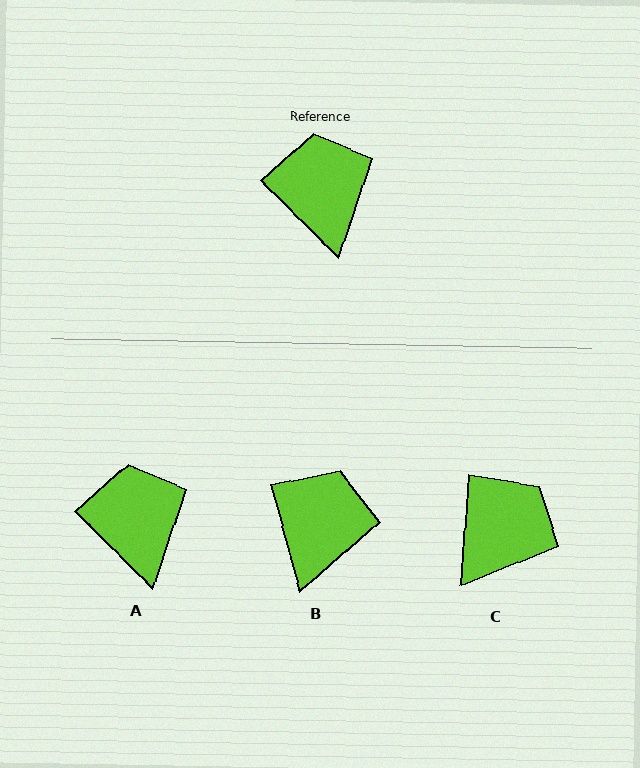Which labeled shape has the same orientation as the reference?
A.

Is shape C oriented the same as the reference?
No, it is off by about 50 degrees.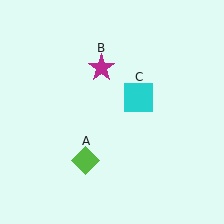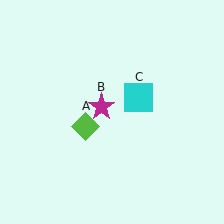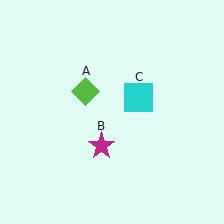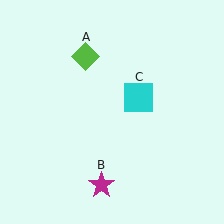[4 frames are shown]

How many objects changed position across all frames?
2 objects changed position: lime diamond (object A), magenta star (object B).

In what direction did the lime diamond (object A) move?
The lime diamond (object A) moved up.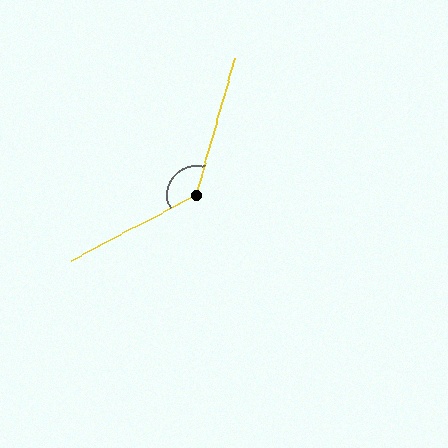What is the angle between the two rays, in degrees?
Approximately 133 degrees.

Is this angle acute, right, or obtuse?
It is obtuse.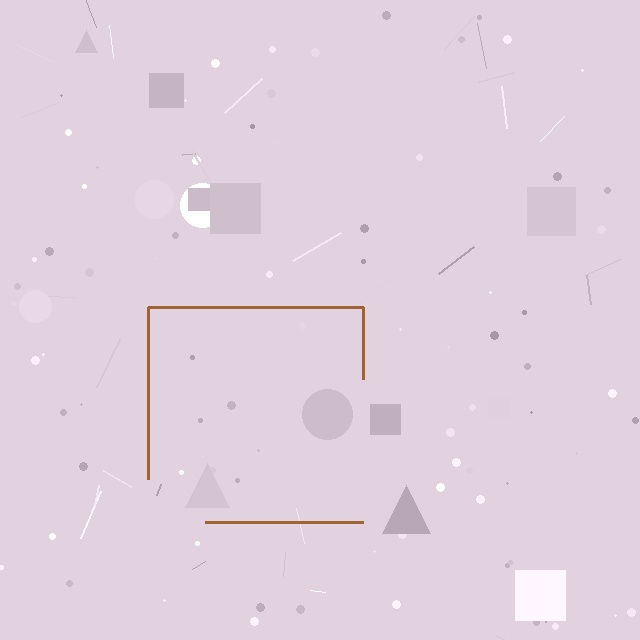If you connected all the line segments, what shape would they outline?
They would outline a square.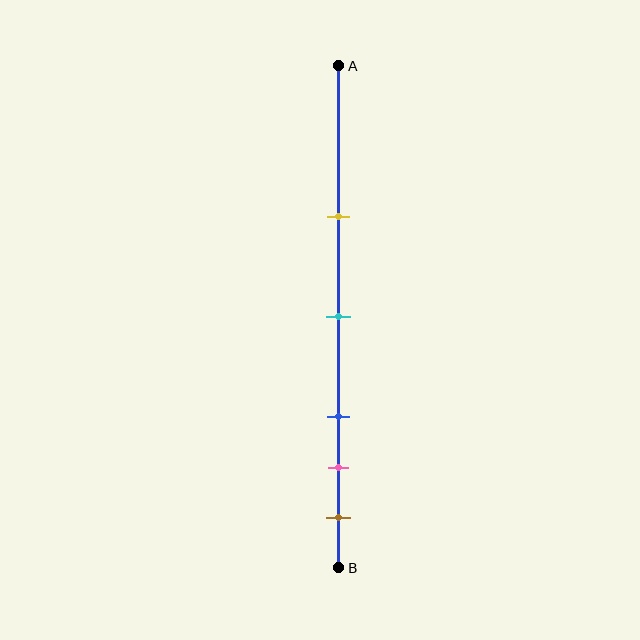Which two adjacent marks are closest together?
The pink and brown marks are the closest adjacent pair.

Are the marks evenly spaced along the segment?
No, the marks are not evenly spaced.